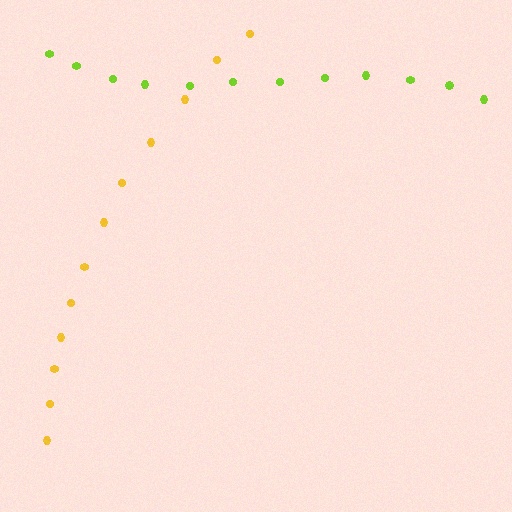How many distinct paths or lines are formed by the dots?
There are 2 distinct paths.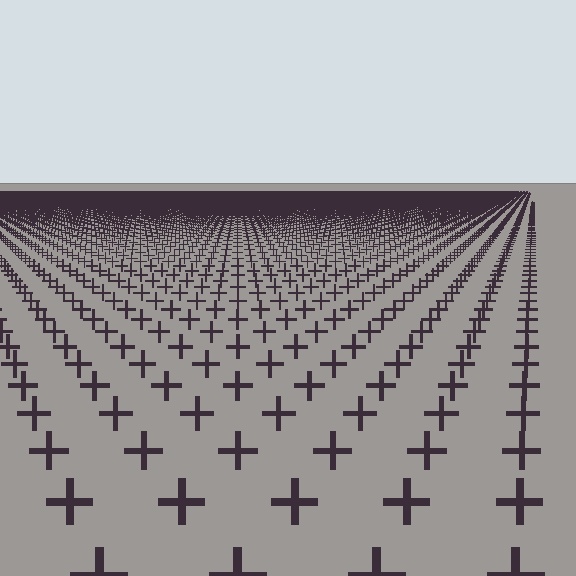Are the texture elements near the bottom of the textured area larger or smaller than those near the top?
Larger. Near the bottom, elements are closer to the viewer and appear at a bigger on-screen size.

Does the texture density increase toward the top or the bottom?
Density increases toward the top.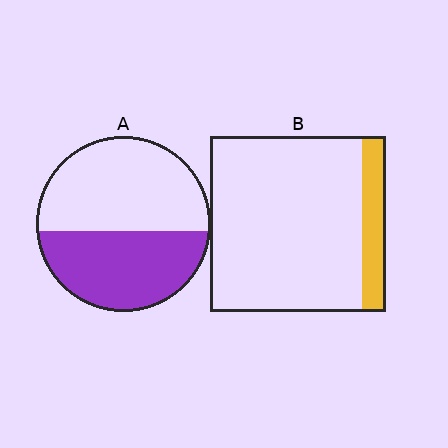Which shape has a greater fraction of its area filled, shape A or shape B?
Shape A.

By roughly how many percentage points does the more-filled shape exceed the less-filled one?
By roughly 30 percentage points (A over B).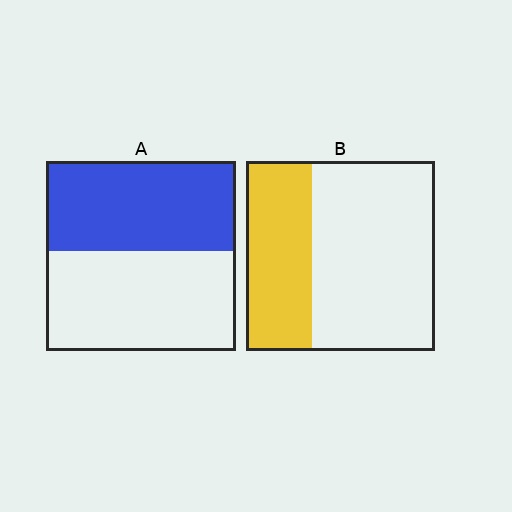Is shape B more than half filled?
No.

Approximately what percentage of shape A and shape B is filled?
A is approximately 45% and B is approximately 35%.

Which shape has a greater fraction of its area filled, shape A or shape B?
Shape A.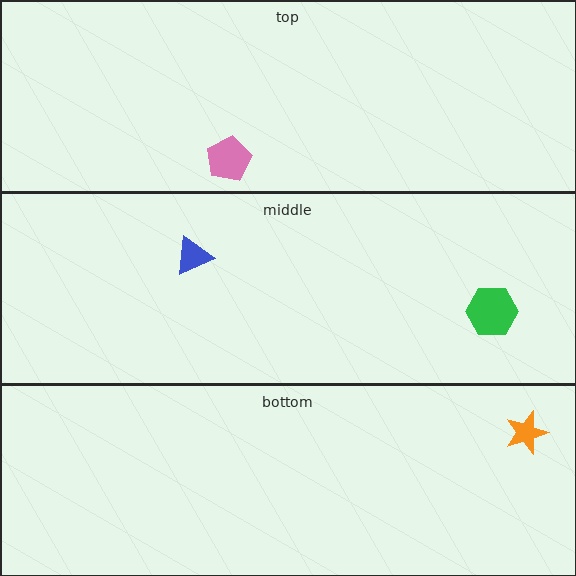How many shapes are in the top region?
1.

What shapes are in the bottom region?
The orange star.